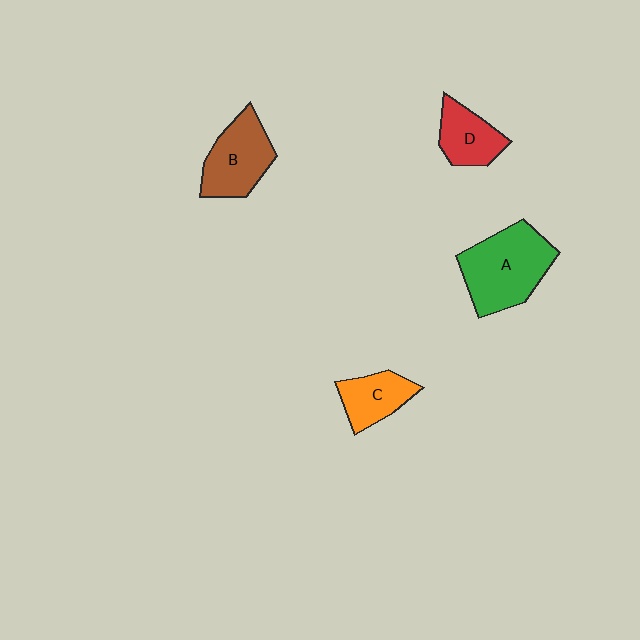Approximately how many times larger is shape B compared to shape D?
Approximately 1.4 times.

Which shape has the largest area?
Shape A (green).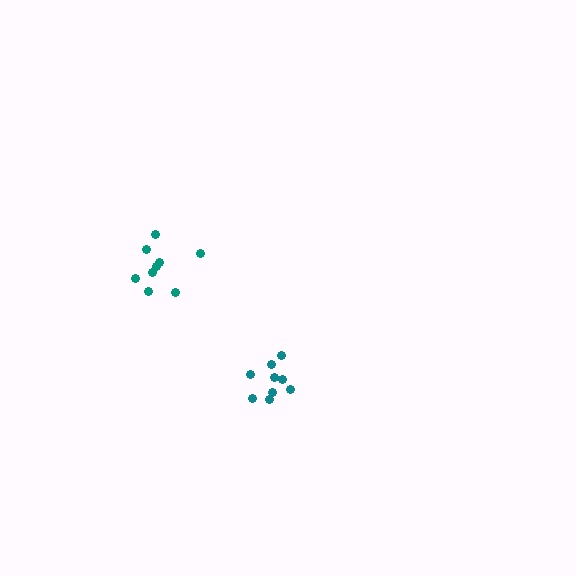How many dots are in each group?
Group 1: 9 dots, Group 2: 9 dots (18 total).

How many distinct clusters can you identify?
There are 2 distinct clusters.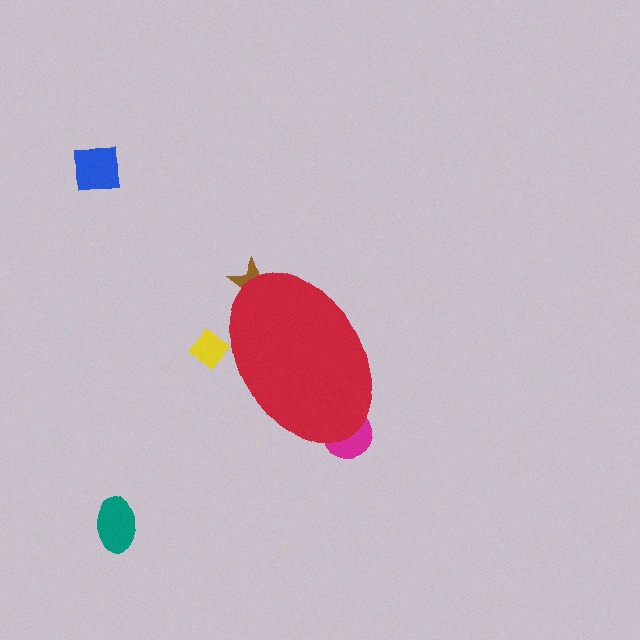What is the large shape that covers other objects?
A red ellipse.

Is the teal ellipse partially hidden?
No, the teal ellipse is fully visible.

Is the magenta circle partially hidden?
Yes, the magenta circle is partially hidden behind the red ellipse.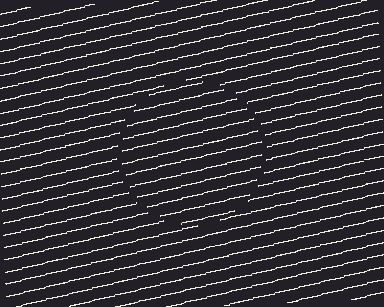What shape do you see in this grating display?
An illusory circle. The interior of the shape contains the same grating, shifted by half a period — the contour is defined by the phase discontinuity where line-ends from the inner and outer gratings abut.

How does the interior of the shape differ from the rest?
The interior of the shape contains the same grating, shifted by half a period — the contour is defined by the phase discontinuity where line-ends from the inner and outer gratings abut.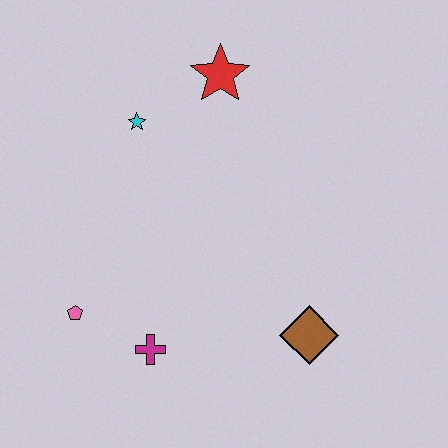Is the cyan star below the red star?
Yes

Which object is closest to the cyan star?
The red star is closest to the cyan star.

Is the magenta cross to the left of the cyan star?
No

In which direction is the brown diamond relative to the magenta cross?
The brown diamond is to the right of the magenta cross.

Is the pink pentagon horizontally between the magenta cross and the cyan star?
No